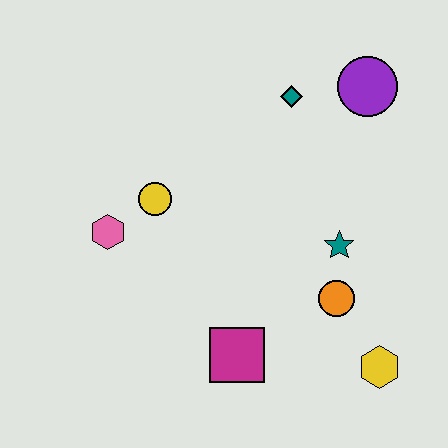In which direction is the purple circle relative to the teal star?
The purple circle is above the teal star.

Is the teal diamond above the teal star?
Yes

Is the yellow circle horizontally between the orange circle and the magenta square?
No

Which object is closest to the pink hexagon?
The yellow circle is closest to the pink hexagon.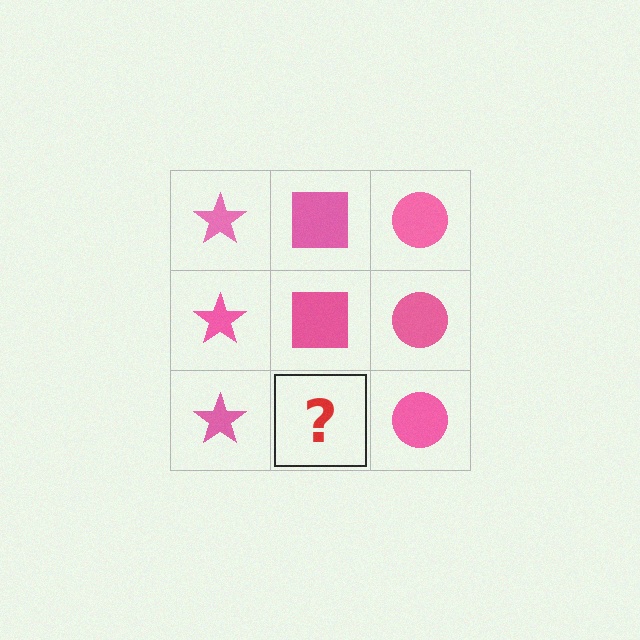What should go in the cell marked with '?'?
The missing cell should contain a pink square.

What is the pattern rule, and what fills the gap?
The rule is that each column has a consistent shape. The gap should be filled with a pink square.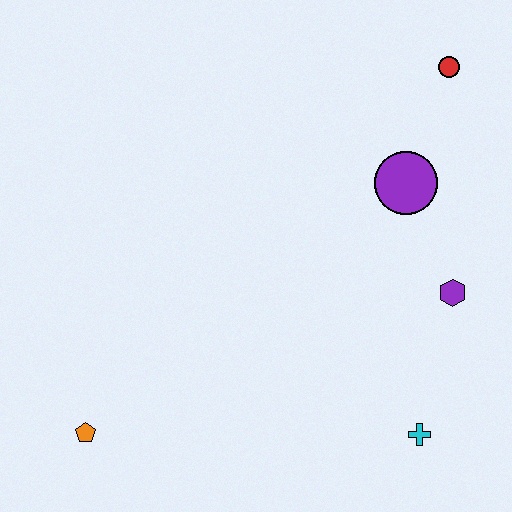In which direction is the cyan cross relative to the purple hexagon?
The cyan cross is below the purple hexagon.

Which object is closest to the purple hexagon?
The purple circle is closest to the purple hexagon.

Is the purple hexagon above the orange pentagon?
Yes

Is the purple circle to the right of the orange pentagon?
Yes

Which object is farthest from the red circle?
The orange pentagon is farthest from the red circle.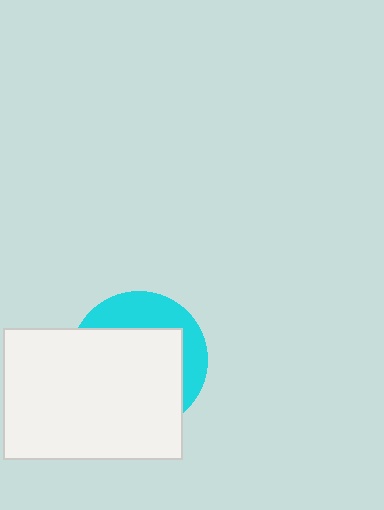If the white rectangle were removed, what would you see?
You would see the complete cyan circle.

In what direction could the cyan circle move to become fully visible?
The cyan circle could move toward the upper-right. That would shift it out from behind the white rectangle entirely.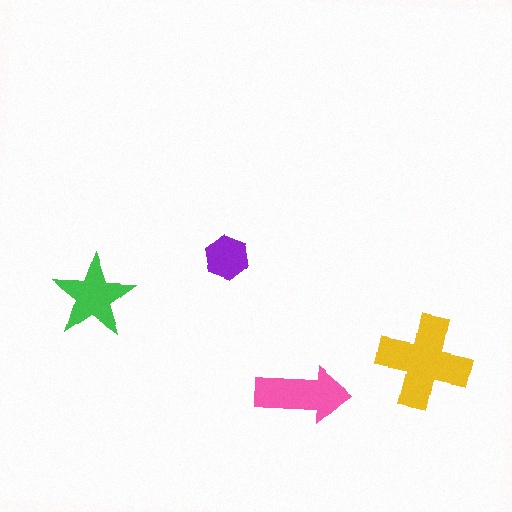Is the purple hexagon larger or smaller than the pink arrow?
Smaller.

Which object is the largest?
The yellow cross.